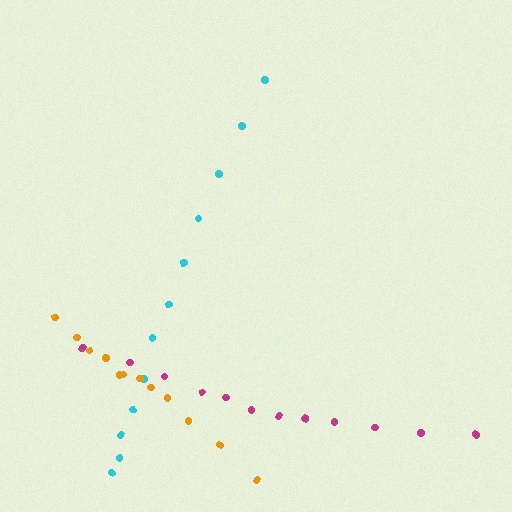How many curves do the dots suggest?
There are 3 distinct paths.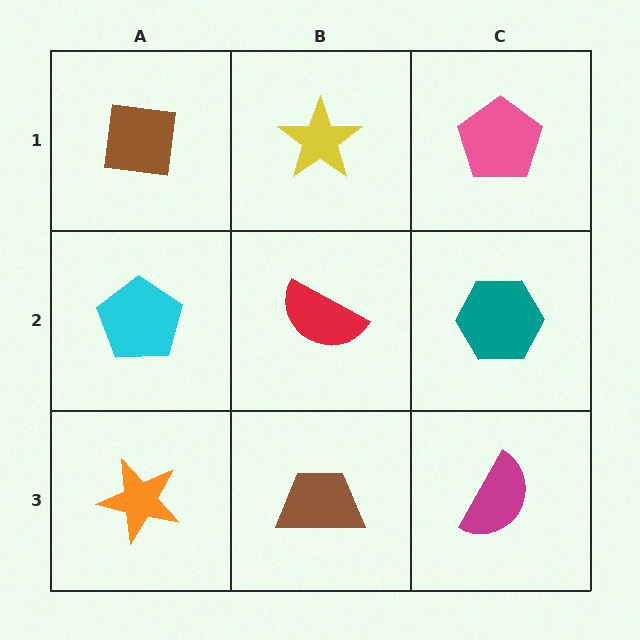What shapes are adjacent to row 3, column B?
A red semicircle (row 2, column B), an orange star (row 3, column A), a magenta semicircle (row 3, column C).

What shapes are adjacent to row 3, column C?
A teal hexagon (row 2, column C), a brown trapezoid (row 3, column B).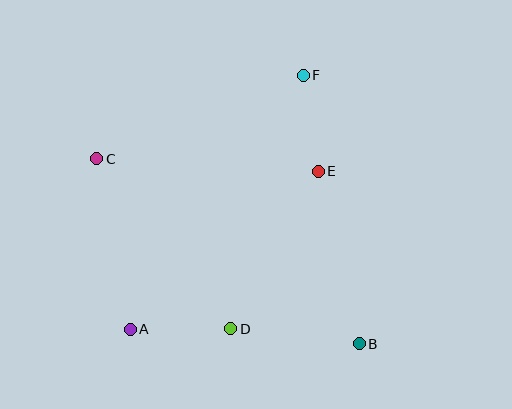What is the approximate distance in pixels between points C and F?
The distance between C and F is approximately 223 pixels.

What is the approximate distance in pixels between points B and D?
The distance between B and D is approximately 130 pixels.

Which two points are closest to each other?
Points E and F are closest to each other.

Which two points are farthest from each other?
Points B and C are farthest from each other.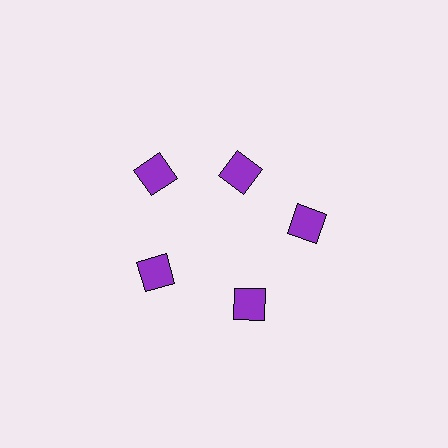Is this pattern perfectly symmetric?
No. The 5 purple diamonds are arranged in a ring, but one element near the 1 o'clock position is pulled inward toward the center, breaking the 5-fold rotational symmetry.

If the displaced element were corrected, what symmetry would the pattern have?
It would have 5-fold rotational symmetry — the pattern would map onto itself every 72 degrees.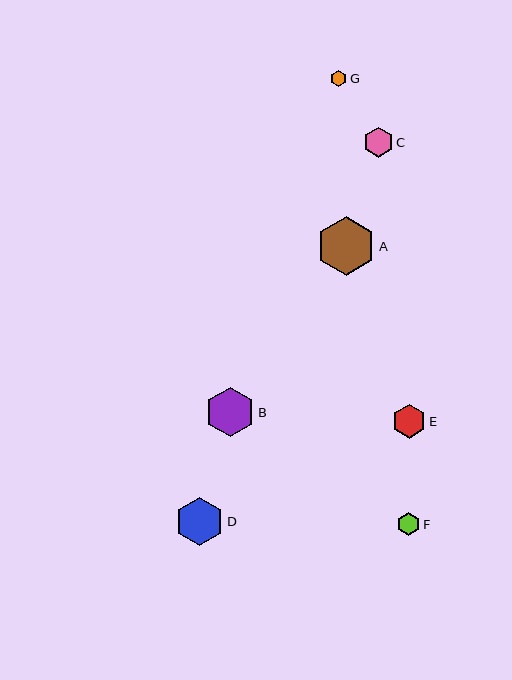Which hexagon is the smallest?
Hexagon G is the smallest with a size of approximately 16 pixels.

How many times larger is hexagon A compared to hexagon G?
Hexagon A is approximately 3.7 times the size of hexagon G.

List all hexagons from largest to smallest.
From largest to smallest: A, B, D, E, C, F, G.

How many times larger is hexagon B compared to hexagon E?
Hexagon B is approximately 1.5 times the size of hexagon E.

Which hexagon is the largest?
Hexagon A is the largest with a size of approximately 59 pixels.